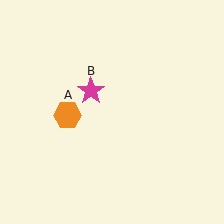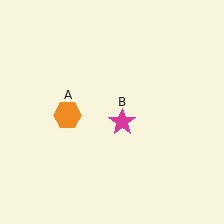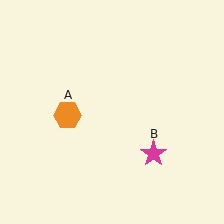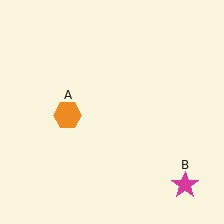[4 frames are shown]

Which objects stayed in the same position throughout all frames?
Orange hexagon (object A) remained stationary.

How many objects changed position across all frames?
1 object changed position: magenta star (object B).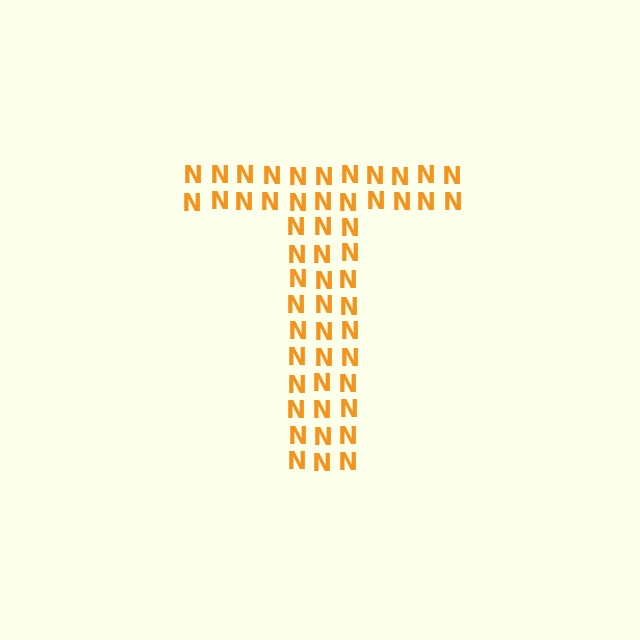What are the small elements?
The small elements are letter N's.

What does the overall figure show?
The overall figure shows the letter T.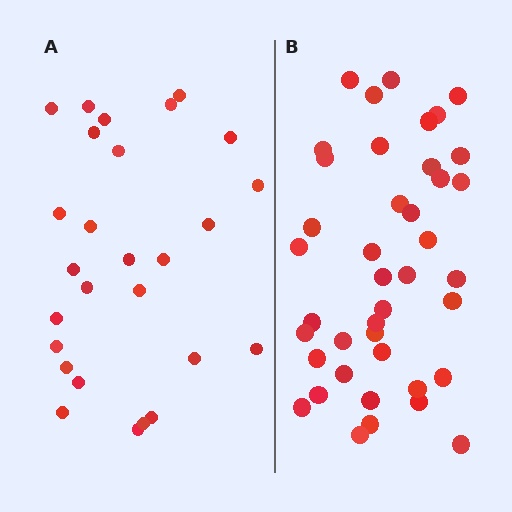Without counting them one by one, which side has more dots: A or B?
Region B (the right region) has more dots.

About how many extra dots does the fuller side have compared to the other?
Region B has approximately 15 more dots than region A.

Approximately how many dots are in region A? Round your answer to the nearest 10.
About 30 dots. (The exact count is 27, which rounds to 30.)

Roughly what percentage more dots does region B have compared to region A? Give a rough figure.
About 50% more.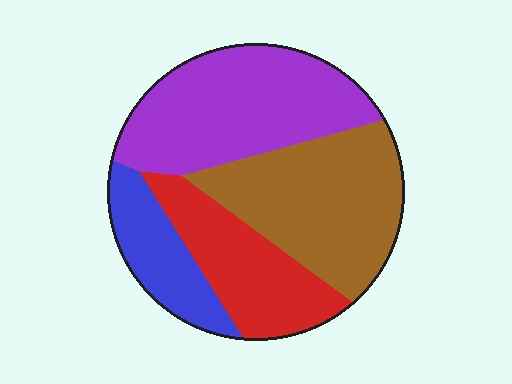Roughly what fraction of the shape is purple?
Purple takes up about one third (1/3) of the shape.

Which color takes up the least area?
Blue, at roughly 15%.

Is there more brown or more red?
Brown.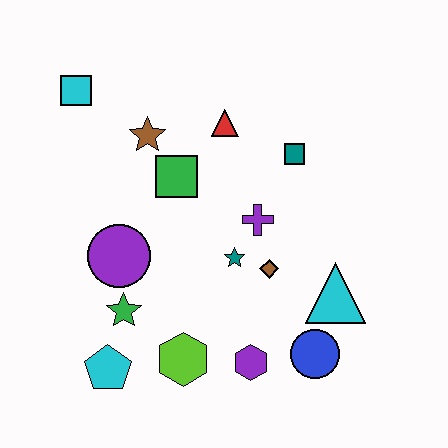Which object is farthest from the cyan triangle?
The cyan square is farthest from the cyan triangle.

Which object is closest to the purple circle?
The green star is closest to the purple circle.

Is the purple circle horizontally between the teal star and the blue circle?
No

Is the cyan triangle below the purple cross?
Yes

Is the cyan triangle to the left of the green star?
No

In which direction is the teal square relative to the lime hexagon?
The teal square is above the lime hexagon.